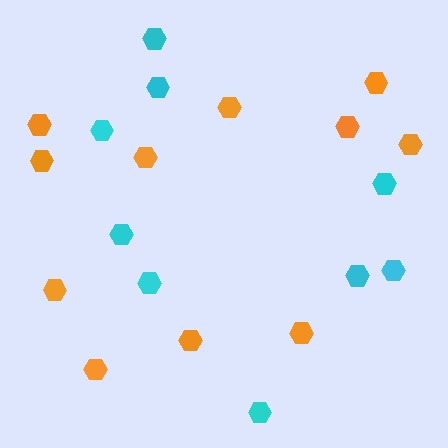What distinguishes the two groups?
There are 2 groups: one group of cyan hexagons (9) and one group of orange hexagons (11).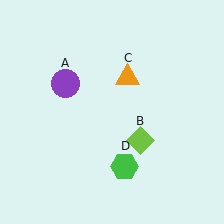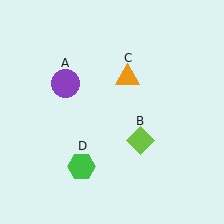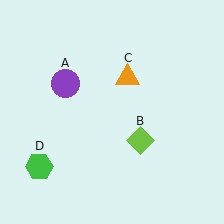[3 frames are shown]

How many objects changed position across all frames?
1 object changed position: green hexagon (object D).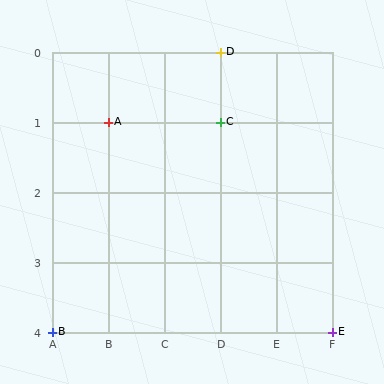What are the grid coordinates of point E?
Point E is at grid coordinates (F, 4).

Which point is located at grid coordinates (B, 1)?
Point A is at (B, 1).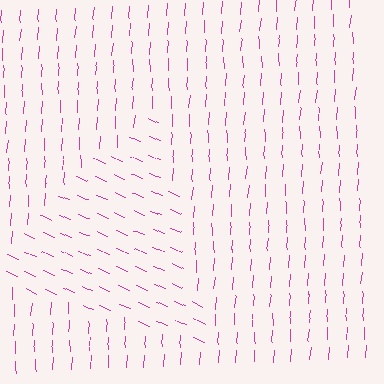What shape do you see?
I see a triangle.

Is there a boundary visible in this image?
Yes, there is a texture boundary formed by a change in line orientation.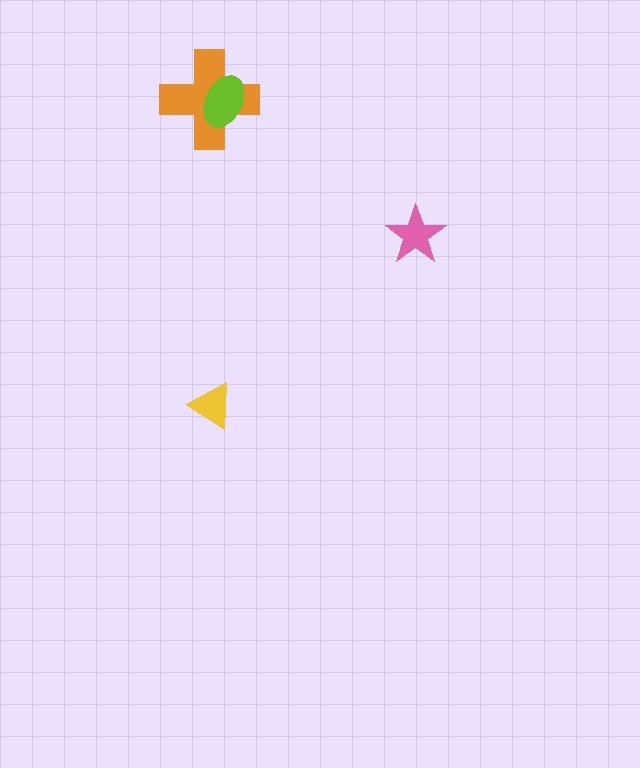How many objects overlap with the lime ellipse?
1 object overlaps with the lime ellipse.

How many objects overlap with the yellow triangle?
0 objects overlap with the yellow triangle.